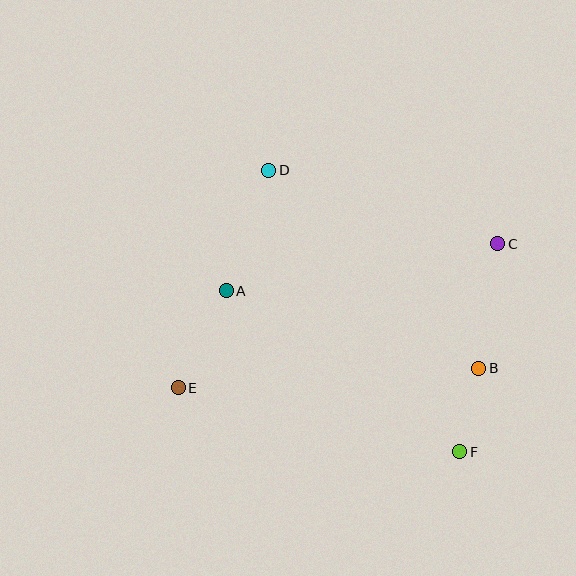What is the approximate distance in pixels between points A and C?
The distance between A and C is approximately 275 pixels.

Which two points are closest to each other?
Points B and F are closest to each other.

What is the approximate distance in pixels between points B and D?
The distance between B and D is approximately 289 pixels.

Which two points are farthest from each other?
Points C and E are farthest from each other.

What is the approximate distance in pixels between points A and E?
The distance between A and E is approximately 108 pixels.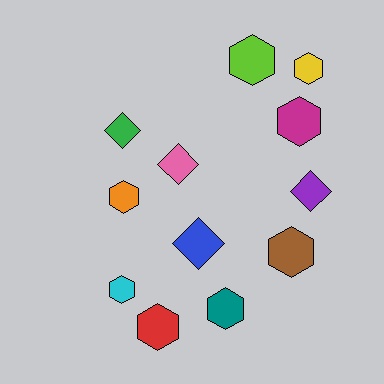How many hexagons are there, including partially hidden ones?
There are 8 hexagons.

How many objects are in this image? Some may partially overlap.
There are 12 objects.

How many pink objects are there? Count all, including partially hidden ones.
There is 1 pink object.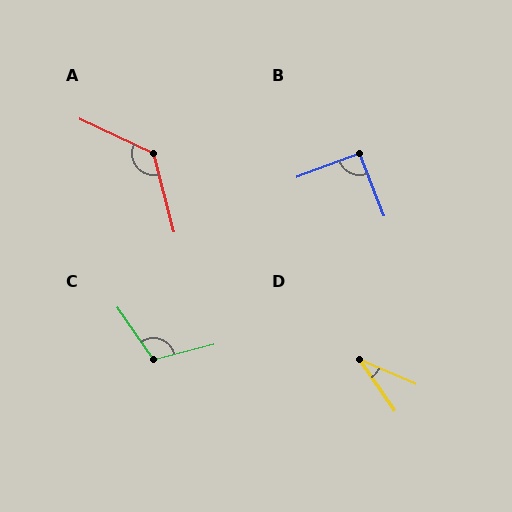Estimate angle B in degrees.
Approximately 91 degrees.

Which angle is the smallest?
D, at approximately 32 degrees.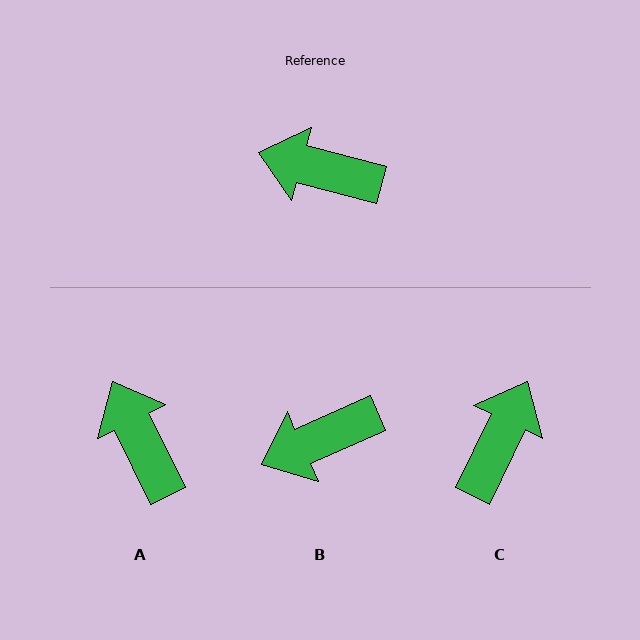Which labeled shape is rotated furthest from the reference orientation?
C, about 101 degrees away.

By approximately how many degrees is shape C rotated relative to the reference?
Approximately 101 degrees clockwise.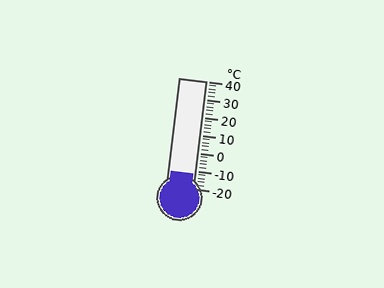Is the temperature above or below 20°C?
The temperature is below 20°C.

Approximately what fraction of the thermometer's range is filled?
The thermometer is filled to approximately 15% of its range.